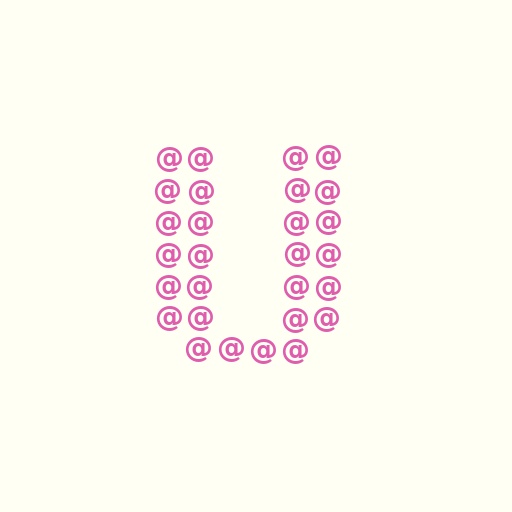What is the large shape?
The large shape is the letter U.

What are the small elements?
The small elements are at signs.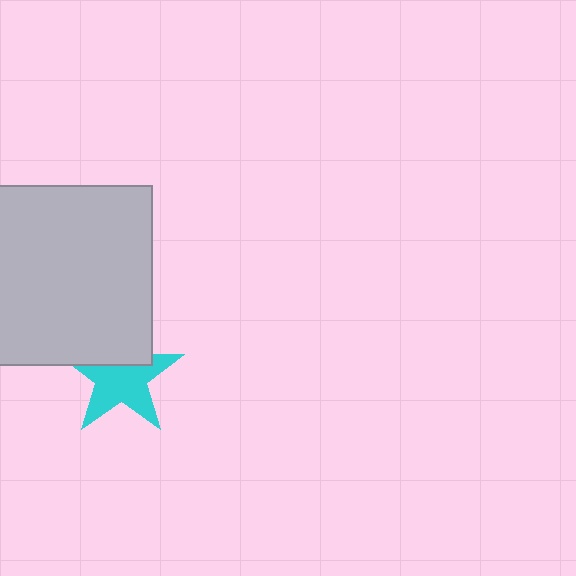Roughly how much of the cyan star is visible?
Most of it is visible (roughly 66%).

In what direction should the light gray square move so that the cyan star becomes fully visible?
The light gray square should move up. That is the shortest direction to clear the overlap and leave the cyan star fully visible.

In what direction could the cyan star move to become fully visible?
The cyan star could move down. That would shift it out from behind the light gray square entirely.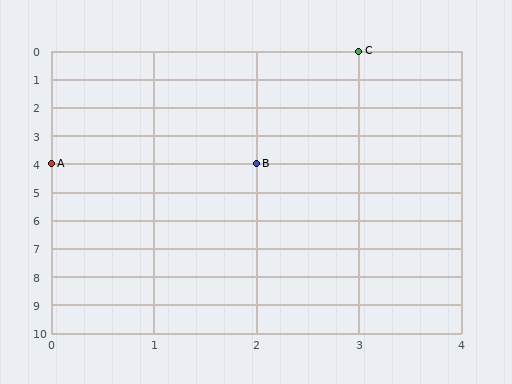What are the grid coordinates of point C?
Point C is at grid coordinates (3, 0).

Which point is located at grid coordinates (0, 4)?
Point A is at (0, 4).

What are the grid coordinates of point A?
Point A is at grid coordinates (0, 4).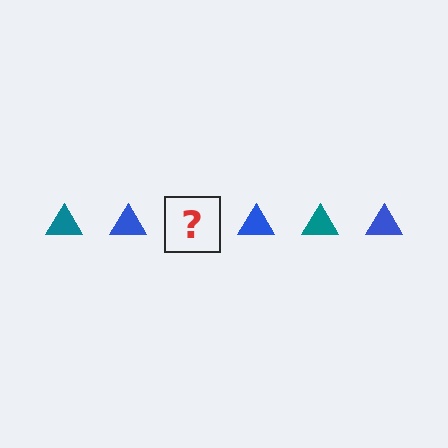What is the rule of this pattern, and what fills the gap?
The rule is that the pattern cycles through teal, blue triangles. The gap should be filled with a teal triangle.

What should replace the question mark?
The question mark should be replaced with a teal triangle.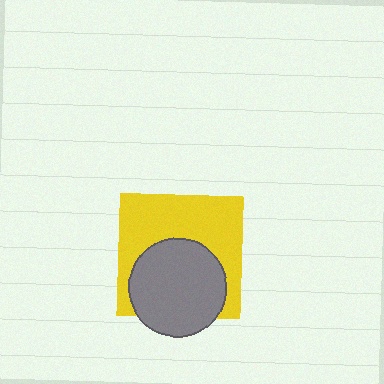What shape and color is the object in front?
The object in front is a gray circle.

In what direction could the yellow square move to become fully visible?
The yellow square could move up. That would shift it out from behind the gray circle entirely.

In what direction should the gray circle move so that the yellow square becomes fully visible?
The gray circle should move down. That is the shortest direction to clear the overlap and leave the yellow square fully visible.